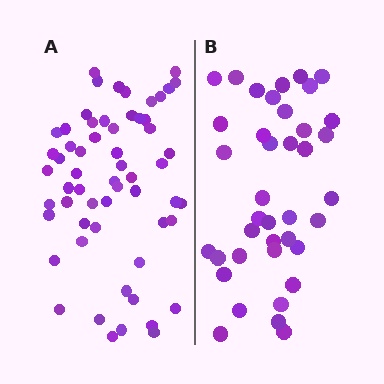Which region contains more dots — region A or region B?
Region A (the left region) has more dots.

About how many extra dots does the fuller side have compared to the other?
Region A has approximately 20 more dots than region B.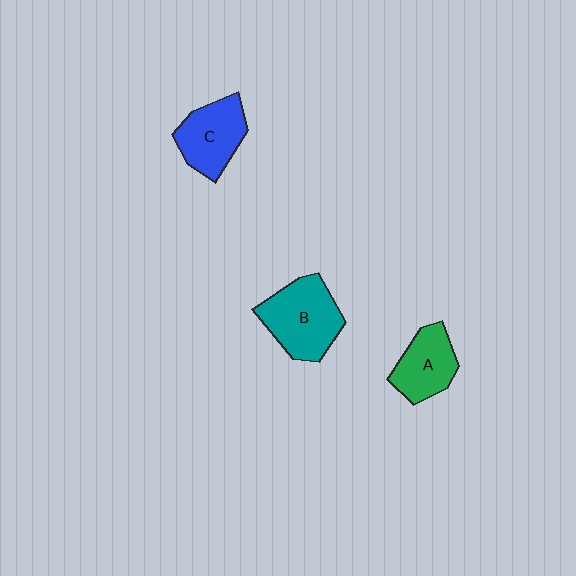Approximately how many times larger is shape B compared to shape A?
Approximately 1.4 times.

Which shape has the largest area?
Shape B (teal).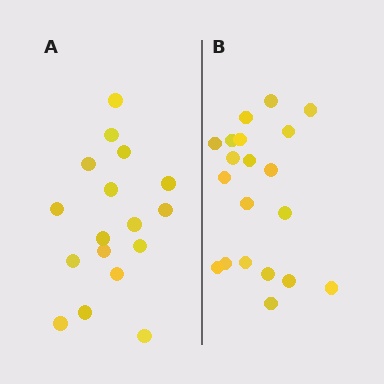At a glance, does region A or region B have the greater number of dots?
Region B (the right region) has more dots.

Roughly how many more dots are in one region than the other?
Region B has just a few more — roughly 2 or 3 more dots than region A.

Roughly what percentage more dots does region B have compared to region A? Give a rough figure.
About 20% more.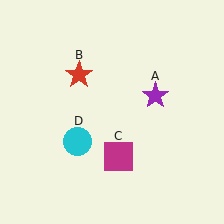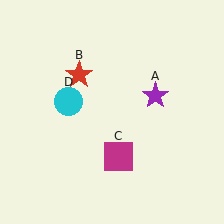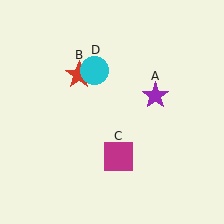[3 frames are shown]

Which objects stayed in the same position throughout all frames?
Purple star (object A) and red star (object B) and magenta square (object C) remained stationary.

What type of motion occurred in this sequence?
The cyan circle (object D) rotated clockwise around the center of the scene.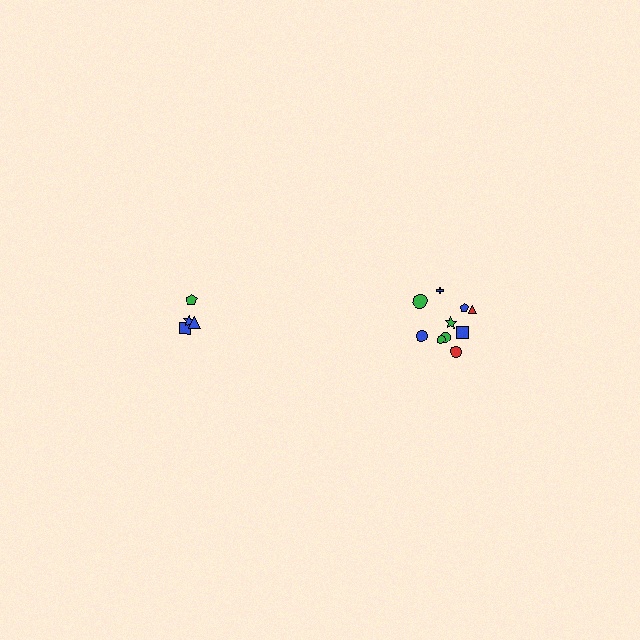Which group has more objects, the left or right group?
The right group.